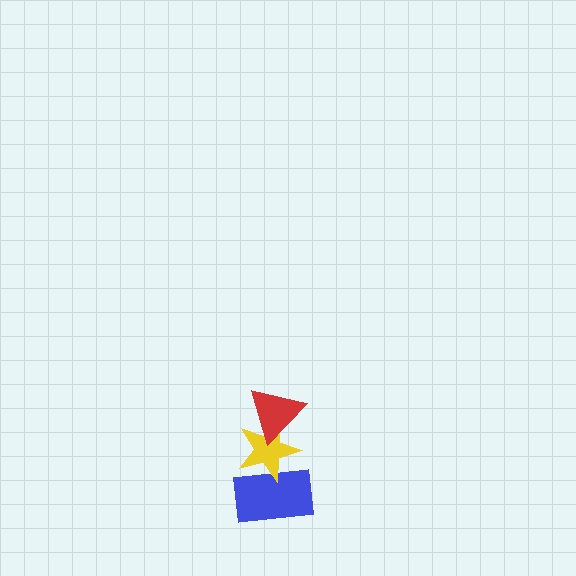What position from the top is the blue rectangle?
The blue rectangle is 3rd from the top.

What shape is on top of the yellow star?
The red triangle is on top of the yellow star.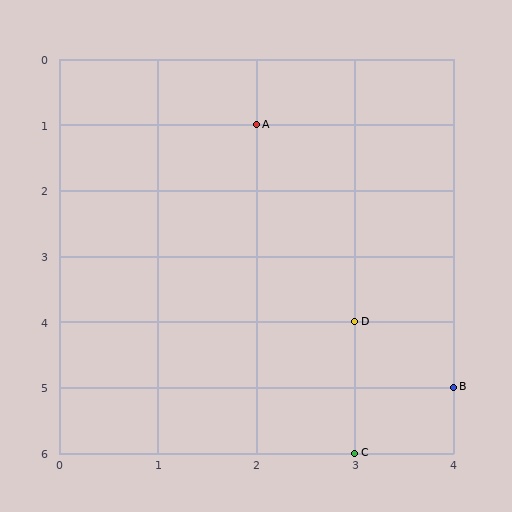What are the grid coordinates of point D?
Point D is at grid coordinates (3, 4).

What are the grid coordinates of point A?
Point A is at grid coordinates (2, 1).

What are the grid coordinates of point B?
Point B is at grid coordinates (4, 5).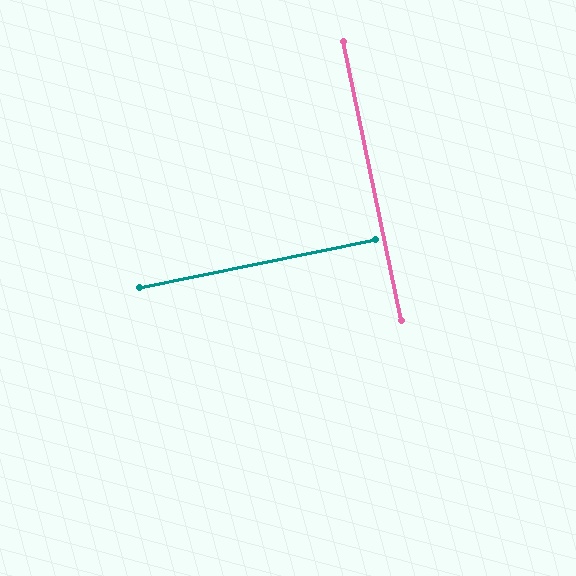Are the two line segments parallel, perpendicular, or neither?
Perpendicular — they meet at approximately 90°.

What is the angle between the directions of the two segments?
Approximately 90 degrees.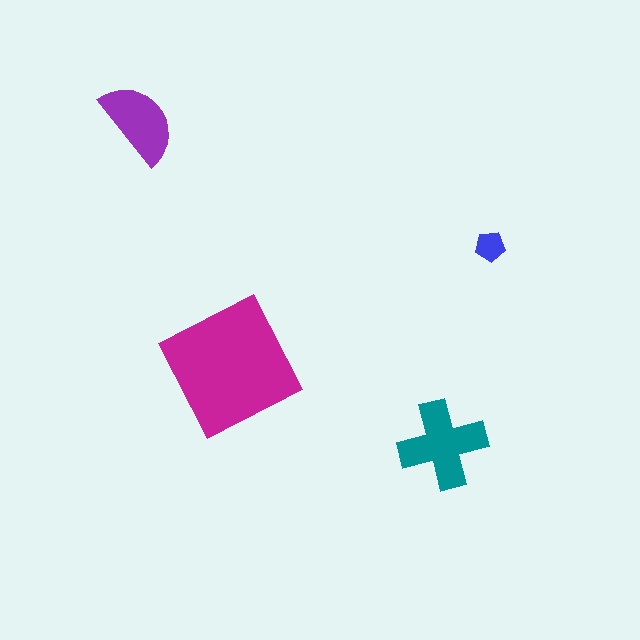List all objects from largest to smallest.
The magenta square, the teal cross, the purple semicircle, the blue pentagon.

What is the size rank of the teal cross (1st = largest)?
2nd.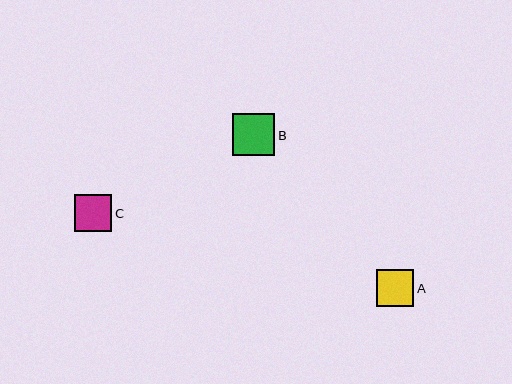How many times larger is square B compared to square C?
Square B is approximately 1.2 times the size of square C.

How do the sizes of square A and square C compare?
Square A and square C are approximately the same size.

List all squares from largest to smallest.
From largest to smallest: B, A, C.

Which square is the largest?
Square B is the largest with a size of approximately 42 pixels.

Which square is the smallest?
Square C is the smallest with a size of approximately 37 pixels.